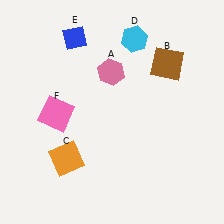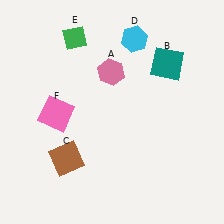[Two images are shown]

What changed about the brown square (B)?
In Image 1, B is brown. In Image 2, it changed to teal.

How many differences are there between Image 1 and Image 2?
There are 3 differences between the two images.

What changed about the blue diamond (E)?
In Image 1, E is blue. In Image 2, it changed to green.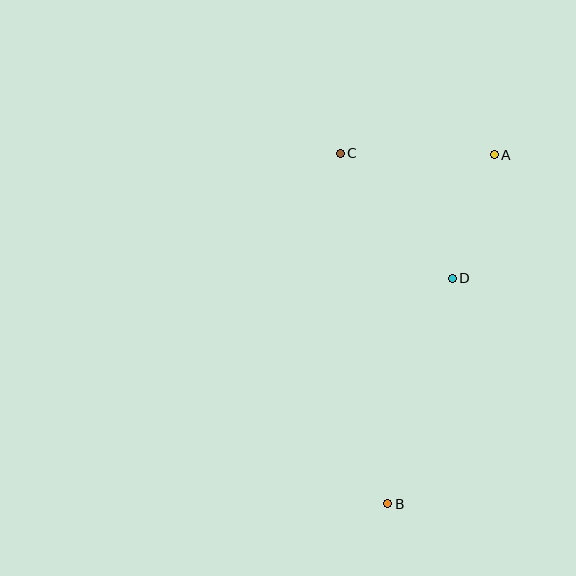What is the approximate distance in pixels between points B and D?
The distance between B and D is approximately 235 pixels.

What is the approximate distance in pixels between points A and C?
The distance between A and C is approximately 154 pixels.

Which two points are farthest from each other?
Points A and B are farthest from each other.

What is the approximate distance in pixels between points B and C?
The distance between B and C is approximately 354 pixels.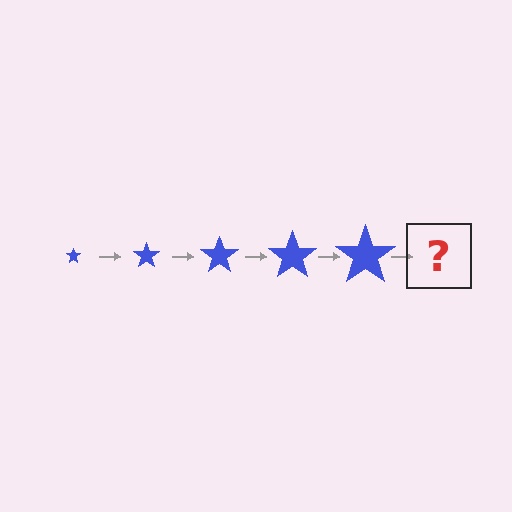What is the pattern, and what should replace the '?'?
The pattern is that the star gets progressively larger each step. The '?' should be a blue star, larger than the previous one.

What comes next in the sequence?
The next element should be a blue star, larger than the previous one.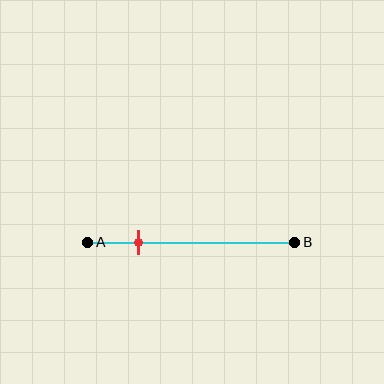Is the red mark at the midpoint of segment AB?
No, the mark is at about 25% from A, not at the 50% midpoint.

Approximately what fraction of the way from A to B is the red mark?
The red mark is approximately 25% of the way from A to B.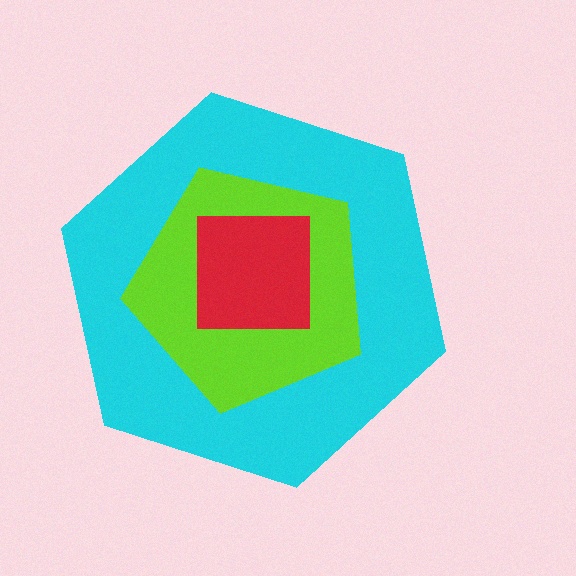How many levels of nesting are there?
3.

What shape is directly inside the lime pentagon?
The red square.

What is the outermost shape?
The cyan hexagon.